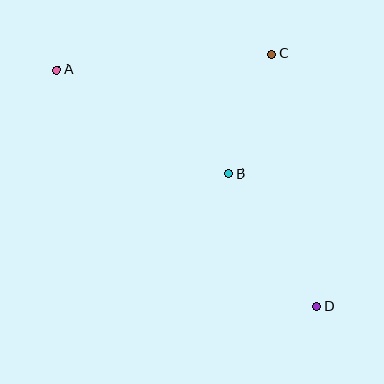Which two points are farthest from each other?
Points A and D are farthest from each other.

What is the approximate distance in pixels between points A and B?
The distance between A and B is approximately 201 pixels.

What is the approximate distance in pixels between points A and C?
The distance between A and C is approximately 216 pixels.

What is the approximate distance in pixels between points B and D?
The distance between B and D is approximately 159 pixels.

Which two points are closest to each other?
Points B and C are closest to each other.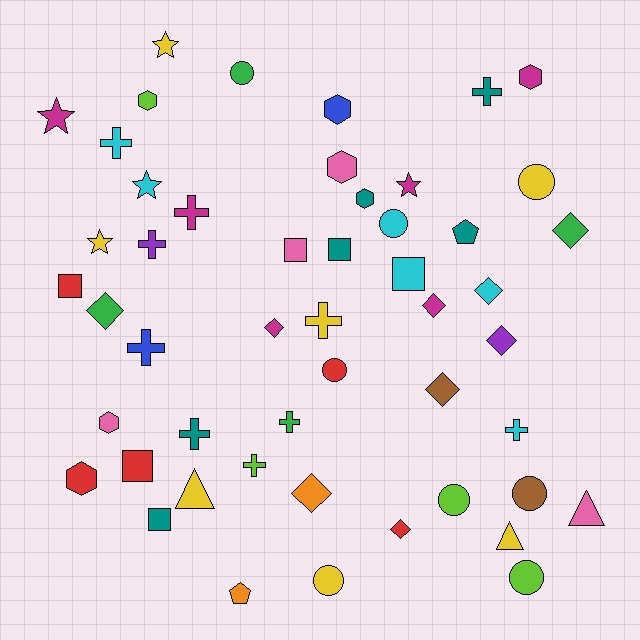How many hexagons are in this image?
There are 7 hexagons.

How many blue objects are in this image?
There are 2 blue objects.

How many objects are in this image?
There are 50 objects.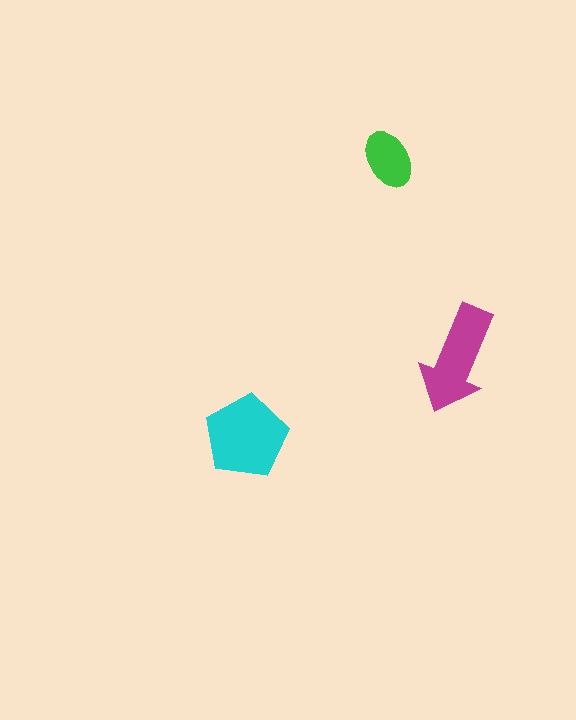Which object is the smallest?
The green ellipse.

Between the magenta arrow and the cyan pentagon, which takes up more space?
The cyan pentagon.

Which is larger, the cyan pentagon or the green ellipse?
The cyan pentagon.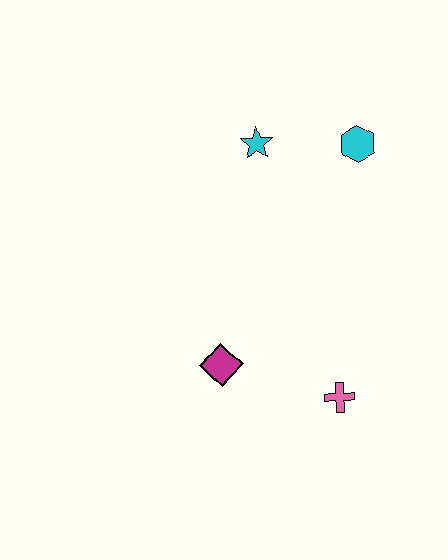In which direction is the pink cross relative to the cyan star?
The pink cross is below the cyan star.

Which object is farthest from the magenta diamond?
The cyan hexagon is farthest from the magenta diamond.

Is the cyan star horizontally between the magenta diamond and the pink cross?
Yes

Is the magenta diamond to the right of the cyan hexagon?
No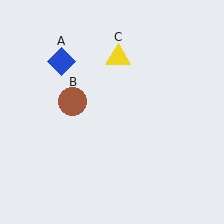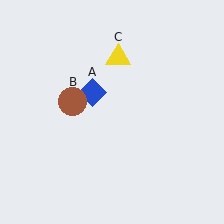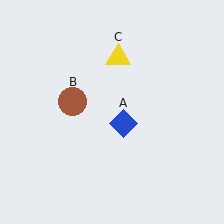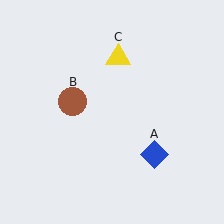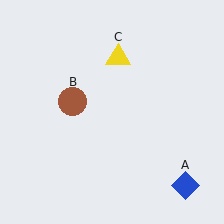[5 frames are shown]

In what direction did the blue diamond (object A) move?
The blue diamond (object A) moved down and to the right.